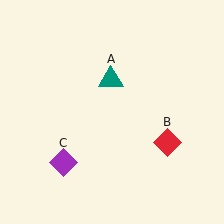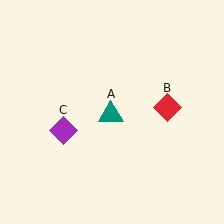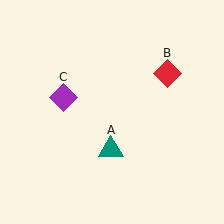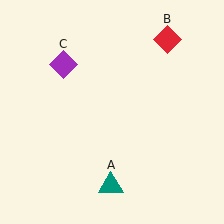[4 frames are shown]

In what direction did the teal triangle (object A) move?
The teal triangle (object A) moved down.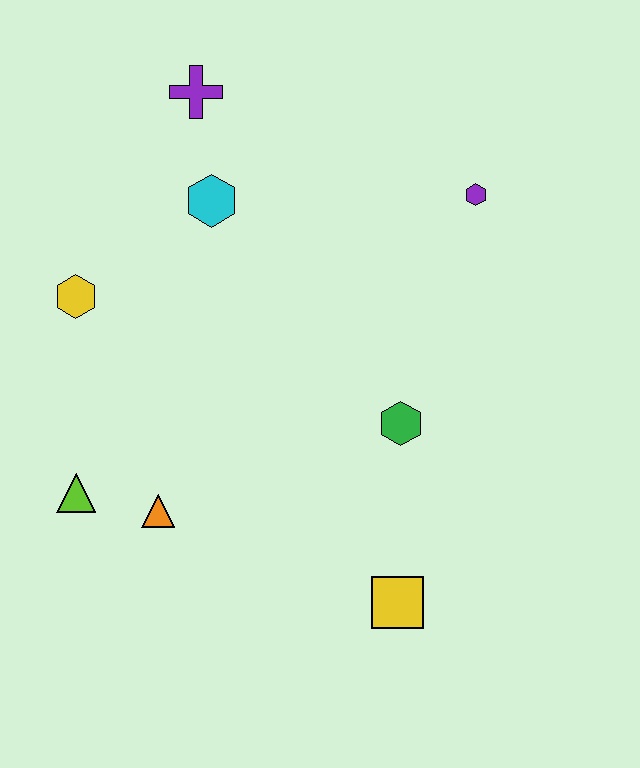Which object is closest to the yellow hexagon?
The cyan hexagon is closest to the yellow hexagon.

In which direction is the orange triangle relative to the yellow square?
The orange triangle is to the left of the yellow square.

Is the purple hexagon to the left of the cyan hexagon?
No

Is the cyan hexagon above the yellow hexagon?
Yes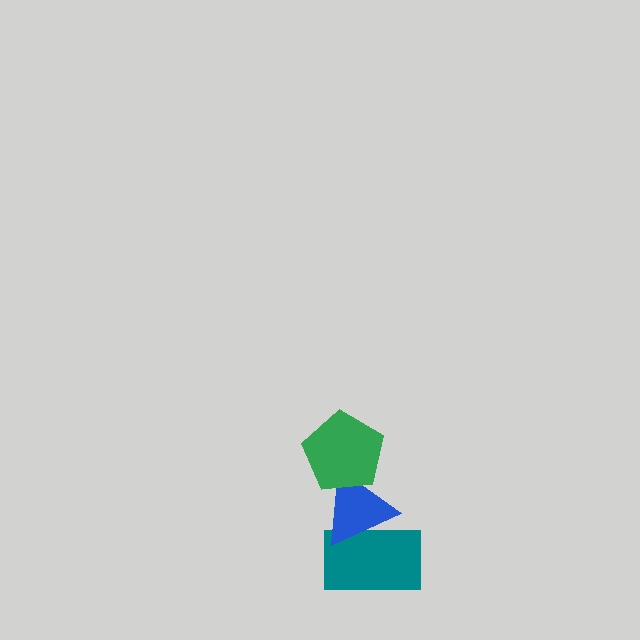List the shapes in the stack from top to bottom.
From top to bottom: the green pentagon, the blue triangle, the teal rectangle.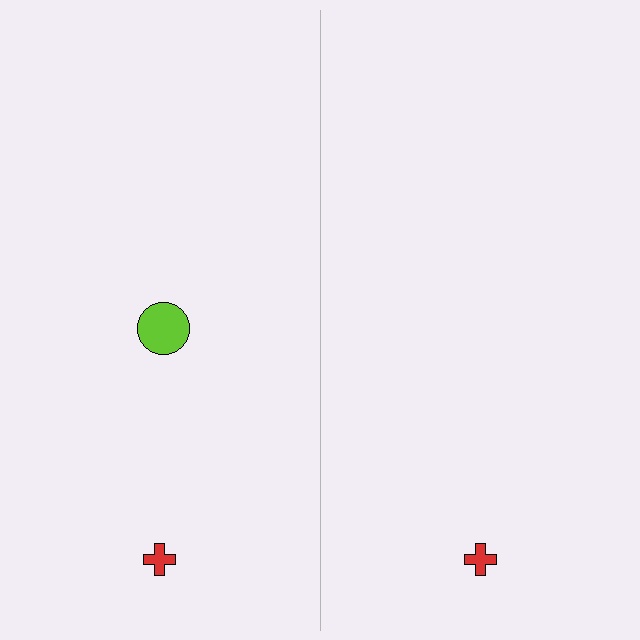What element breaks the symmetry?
A lime circle is missing from the right side.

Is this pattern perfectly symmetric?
No, the pattern is not perfectly symmetric. A lime circle is missing from the right side.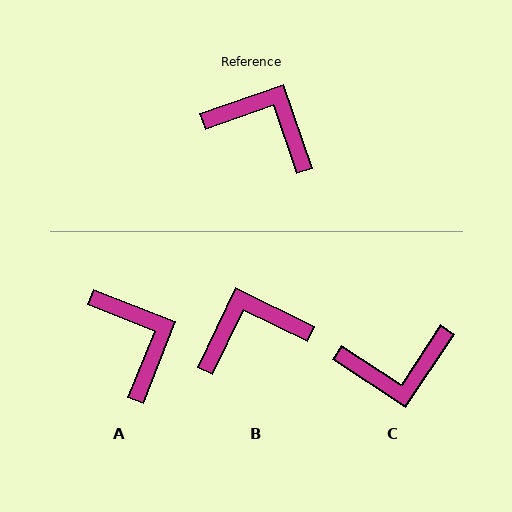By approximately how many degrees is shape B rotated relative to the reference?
Approximately 45 degrees counter-clockwise.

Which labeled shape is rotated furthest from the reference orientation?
C, about 142 degrees away.